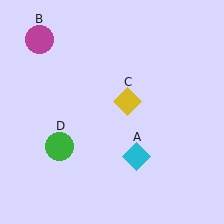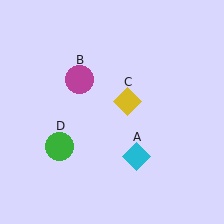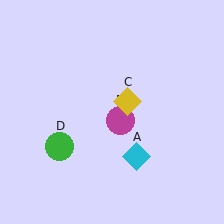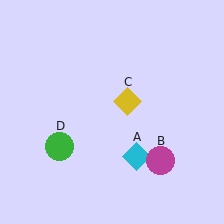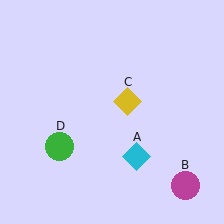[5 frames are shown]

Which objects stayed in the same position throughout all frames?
Cyan diamond (object A) and yellow diamond (object C) and green circle (object D) remained stationary.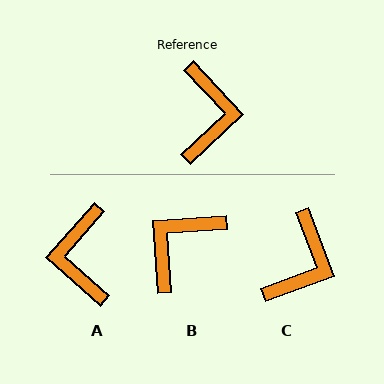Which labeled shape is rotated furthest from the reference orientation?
A, about 174 degrees away.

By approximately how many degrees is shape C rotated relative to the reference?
Approximately 22 degrees clockwise.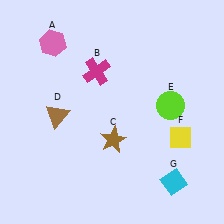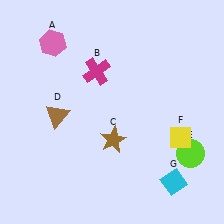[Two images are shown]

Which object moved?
The lime circle (E) moved down.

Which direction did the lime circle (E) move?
The lime circle (E) moved down.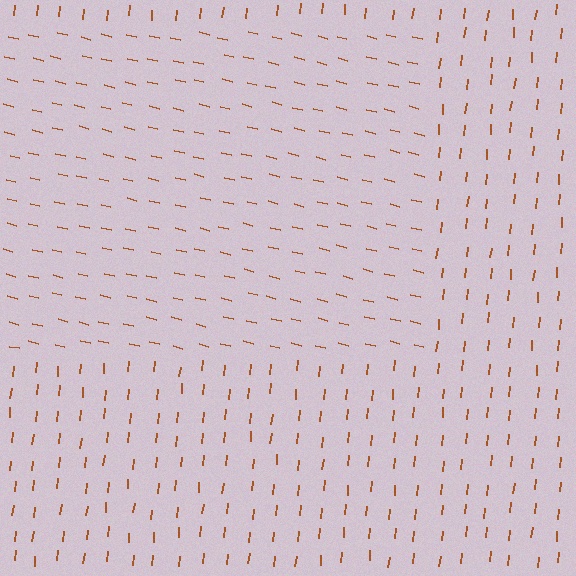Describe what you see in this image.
The image is filled with small brown line segments. A rectangle region in the image has lines oriented differently from the surrounding lines, creating a visible texture boundary.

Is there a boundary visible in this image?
Yes, there is a texture boundary formed by a change in line orientation.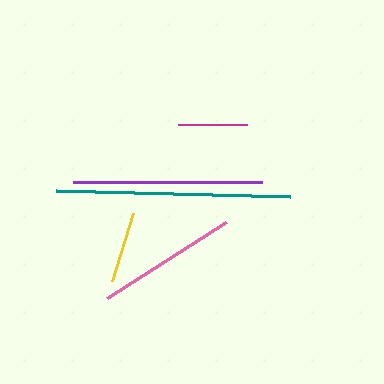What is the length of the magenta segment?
The magenta segment is approximately 69 pixels long.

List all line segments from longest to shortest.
From longest to shortest: teal, purple, pink, yellow, magenta.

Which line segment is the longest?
The teal line is the longest at approximately 234 pixels.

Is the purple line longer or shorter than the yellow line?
The purple line is longer than the yellow line.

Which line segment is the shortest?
The magenta line is the shortest at approximately 69 pixels.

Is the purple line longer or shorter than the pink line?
The purple line is longer than the pink line.